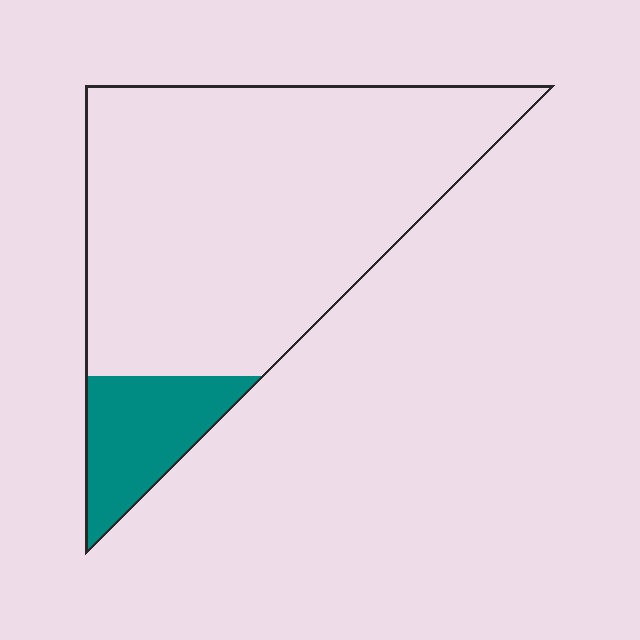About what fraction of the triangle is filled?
About one eighth (1/8).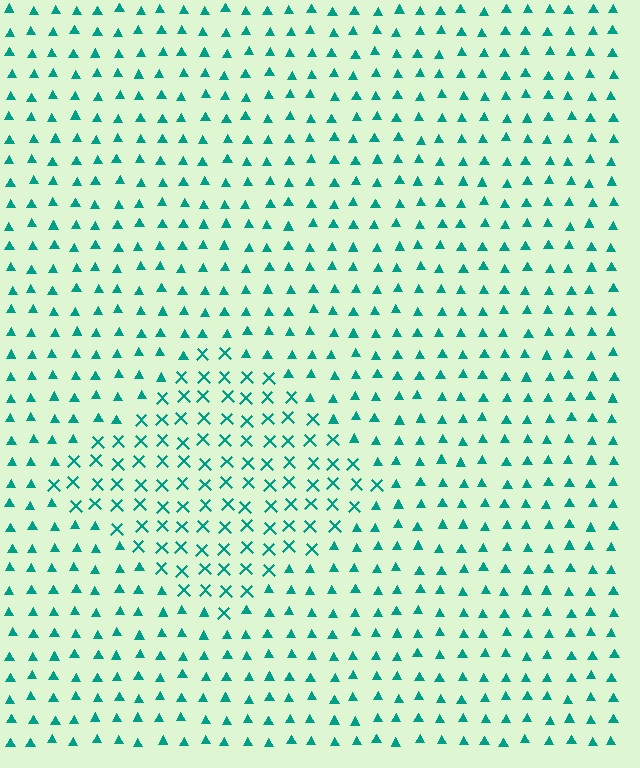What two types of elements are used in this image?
The image uses X marks inside the diamond region and triangles outside it.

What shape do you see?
I see a diamond.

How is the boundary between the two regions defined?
The boundary is defined by a change in element shape: X marks inside vs. triangles outside. All elements share the same color and spacing.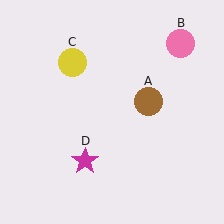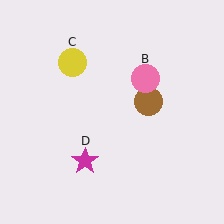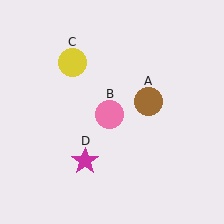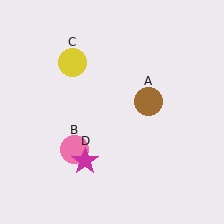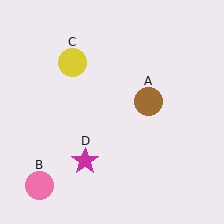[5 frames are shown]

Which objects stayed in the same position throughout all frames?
Brown circle (object A) and yellow circle (object C) and magenta star (object D) remained stationary.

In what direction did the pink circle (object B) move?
The pink circle (object B) moved down and to the left.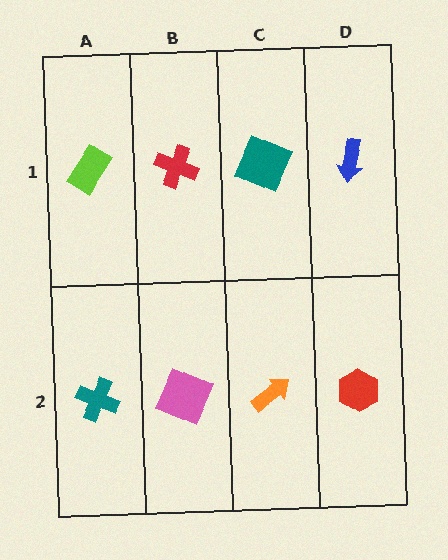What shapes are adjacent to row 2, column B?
A red cross (row 1, column B), a teal cross (row 2, column A), an orange arrow (row 2, column C).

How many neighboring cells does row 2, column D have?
2.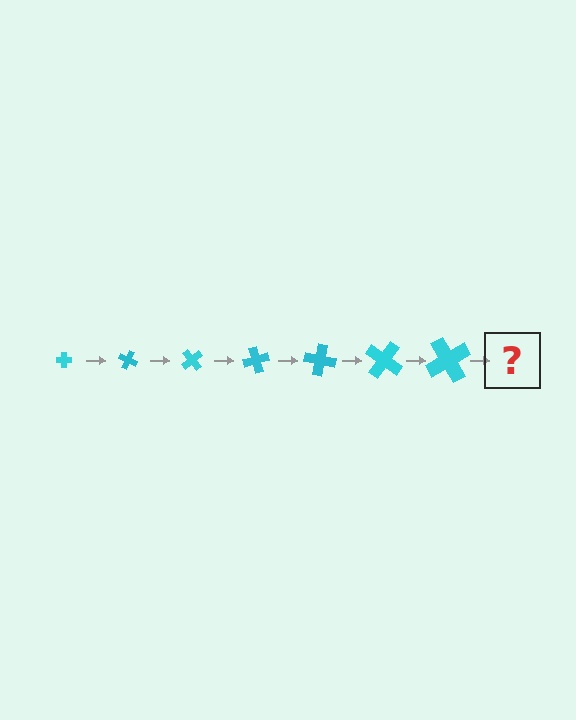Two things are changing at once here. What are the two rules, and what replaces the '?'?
The two rules are that the cross grows larger each step and it rotates 25 degrees each step. The '?' should be a cross, larger than the previous one and rotated 175 degrees from the start.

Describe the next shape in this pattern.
It should be a cross, larger than the previous one and rotated 175 degrees from the start.